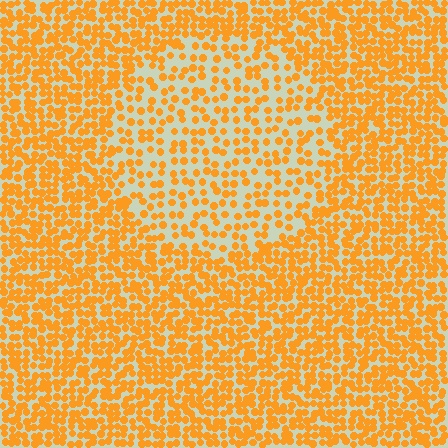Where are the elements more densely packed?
The elements are more densely packed outside the circle boundary.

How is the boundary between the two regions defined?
The boundary is defined by a change in element density (approximately 1.9x ratio). All elements are the same color, size, and shape.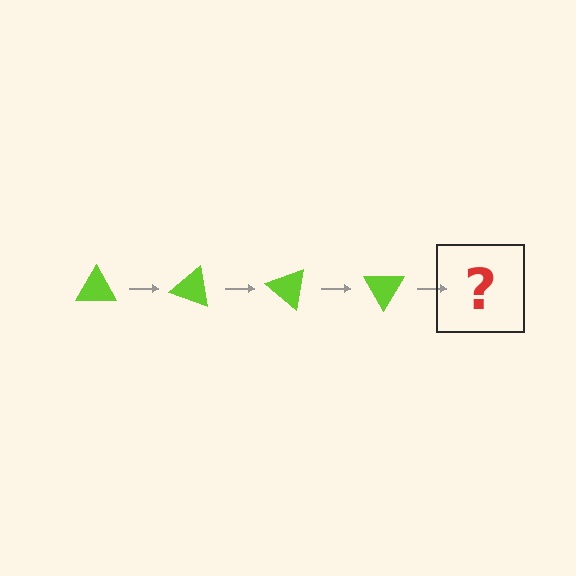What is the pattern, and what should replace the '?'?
The pattern is that the triangle rotates 20 degrees each step. The '?' should be a lime triangle rotated 80 degrees.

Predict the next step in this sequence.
The next step is a lime triangle rotated 80 degrees.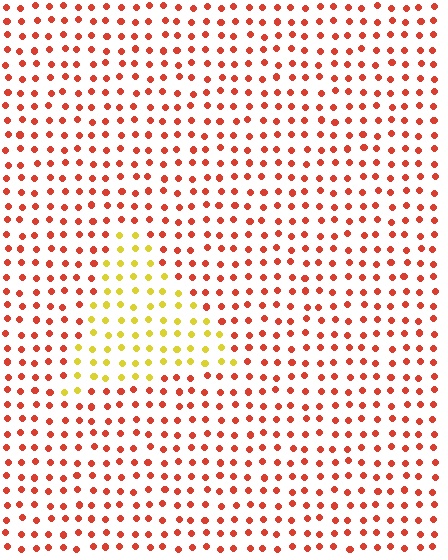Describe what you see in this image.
The image is filled with small red elements in a uniform arrangement. A triangle-shaped region is visible where the elements are tinted to a slightly different hue, forming a subtle color boundary.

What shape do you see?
I see a triangle.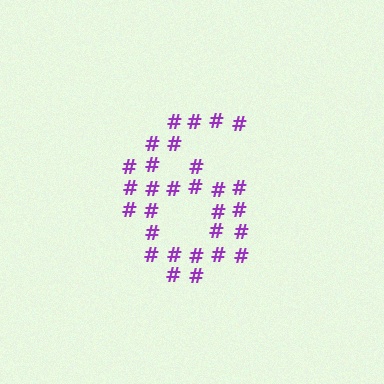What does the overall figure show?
The overall figure shows the digit 6.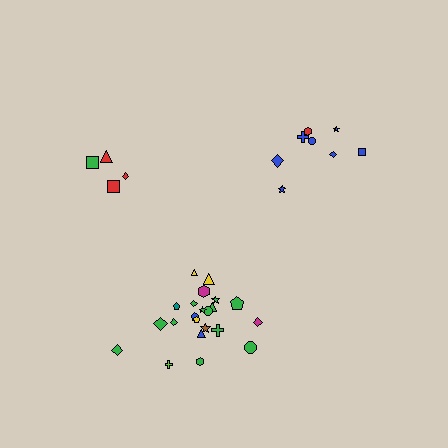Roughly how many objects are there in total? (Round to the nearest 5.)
Roughly 35 objects in total.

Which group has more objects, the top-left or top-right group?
The top-right group.